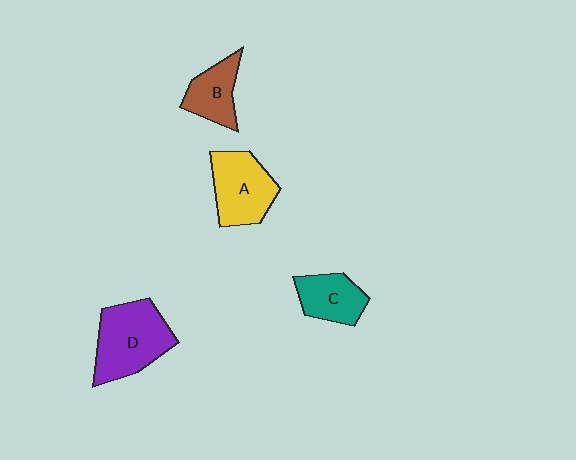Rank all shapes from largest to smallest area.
From largest to smallest: D (purple), A (yellow), C (teal), B (brown).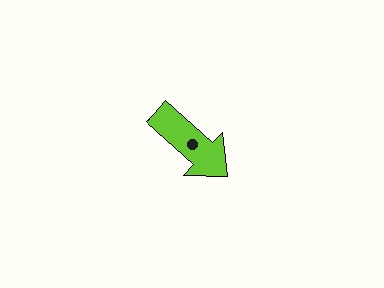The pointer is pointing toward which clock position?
Roughly 4 o'clock.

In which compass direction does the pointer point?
Southeast.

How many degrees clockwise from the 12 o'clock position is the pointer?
Approximately 132 degrees.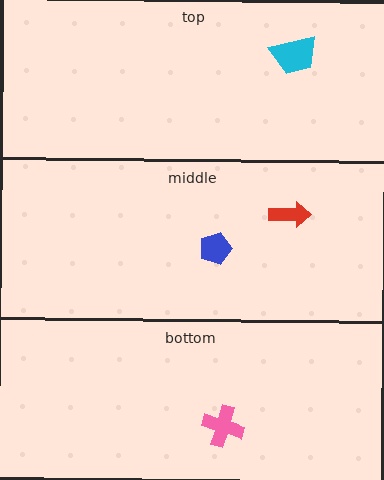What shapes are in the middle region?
The red arrow, the blue pentagon.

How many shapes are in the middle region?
2.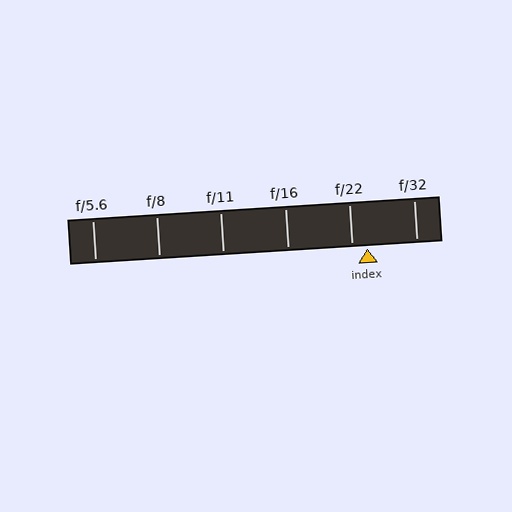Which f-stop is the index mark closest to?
The index mark is closest to f/22.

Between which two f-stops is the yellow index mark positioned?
The index mark is between f/22 and f/32.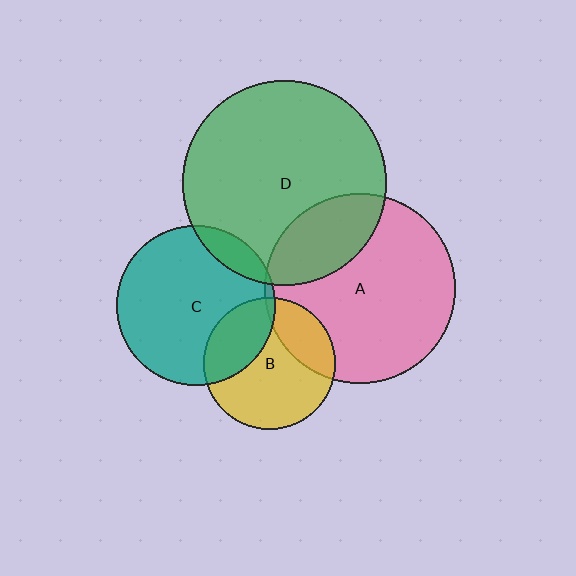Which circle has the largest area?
Circle D (green).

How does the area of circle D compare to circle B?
Approximately 2.4 times.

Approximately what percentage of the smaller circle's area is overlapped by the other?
Approximately 25%.